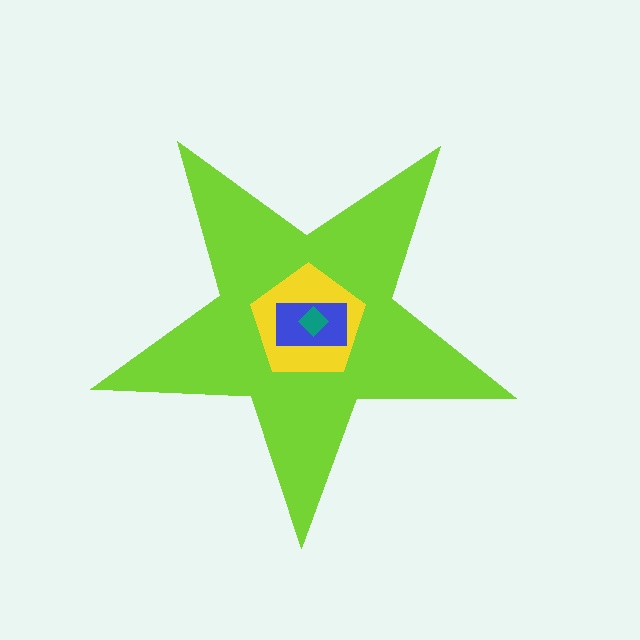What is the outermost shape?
The lime star.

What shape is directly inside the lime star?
The yellow pentagon.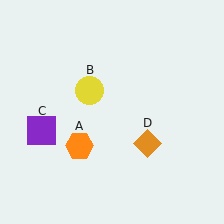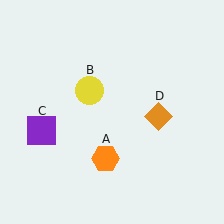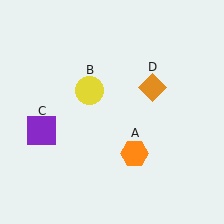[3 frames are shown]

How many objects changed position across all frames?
2 objects changed position: orange hexagon (object A), orange diamond (object D).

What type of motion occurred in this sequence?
The orange hexagon (object A), orange diamond (object D) rotated counterclockwise around the center of the scene.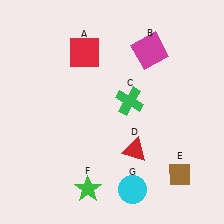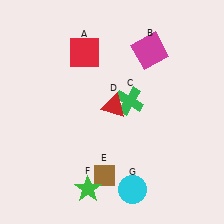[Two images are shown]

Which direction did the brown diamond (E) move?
The brown diamond (E) moved left.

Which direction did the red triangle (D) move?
The red triangle (D) moved up.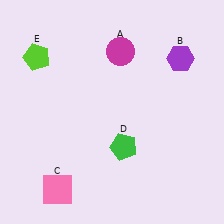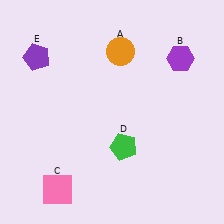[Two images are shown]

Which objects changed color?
A changed from magenta to orange. E changed from lime to purple.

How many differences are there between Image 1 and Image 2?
There are 2 differences between the two images.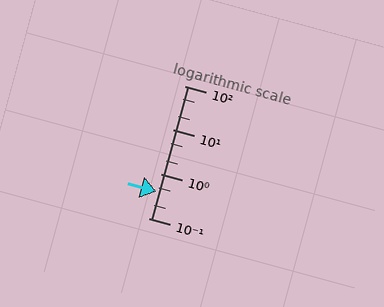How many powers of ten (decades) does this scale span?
The scale spans 3 decades, from 0.1 to 100.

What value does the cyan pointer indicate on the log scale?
The pointer indicates approximately 0.4.